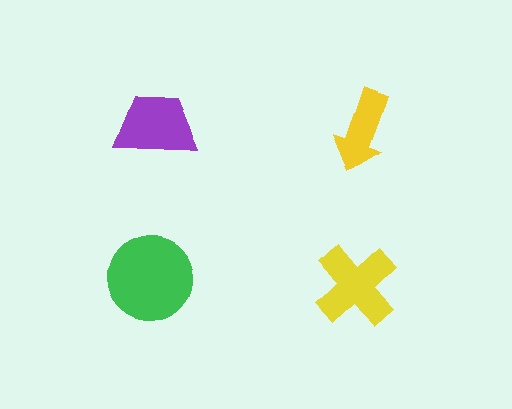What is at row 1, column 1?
A purple trapezoid.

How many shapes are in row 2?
2 shapes.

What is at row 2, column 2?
A yellow cross.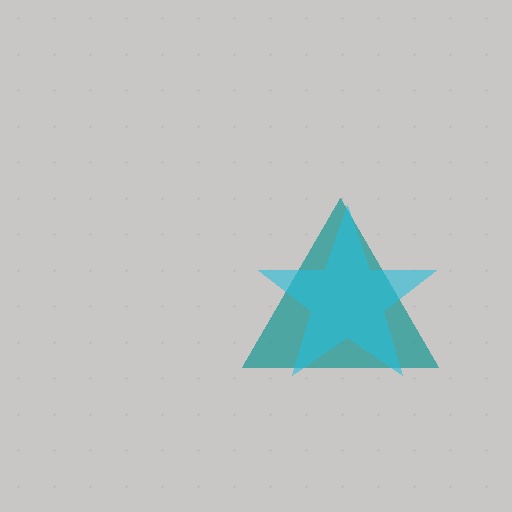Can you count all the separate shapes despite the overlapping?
Yes, there are 2 separate shapes.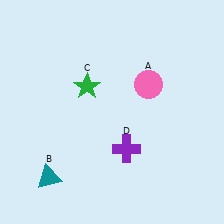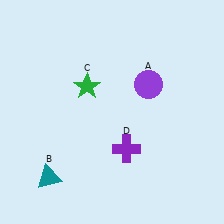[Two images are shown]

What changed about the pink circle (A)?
In Image 1, A is pink. In Image 2, it changed to purple.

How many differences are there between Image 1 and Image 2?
There is 1 difference between the two images.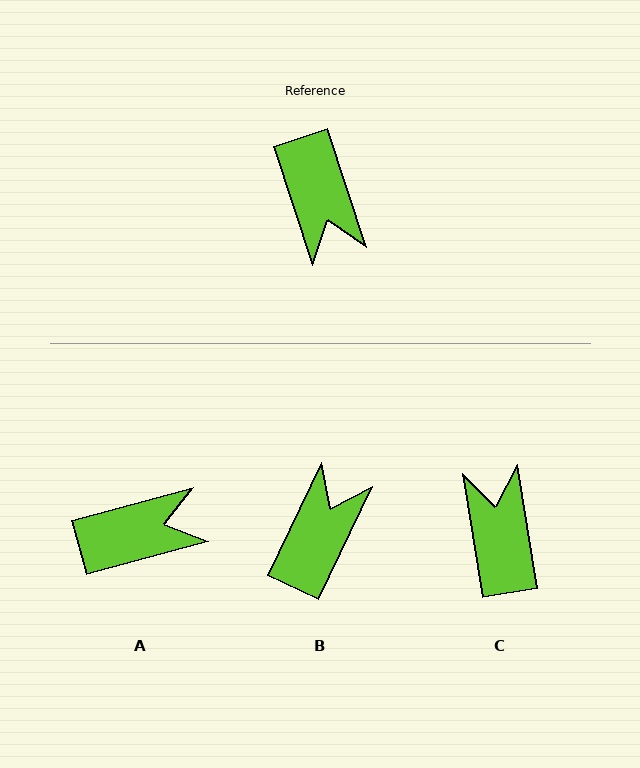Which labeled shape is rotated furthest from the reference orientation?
C, about 171 degrees away.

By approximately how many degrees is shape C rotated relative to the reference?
Approximately 171 degrees counter-clockwise.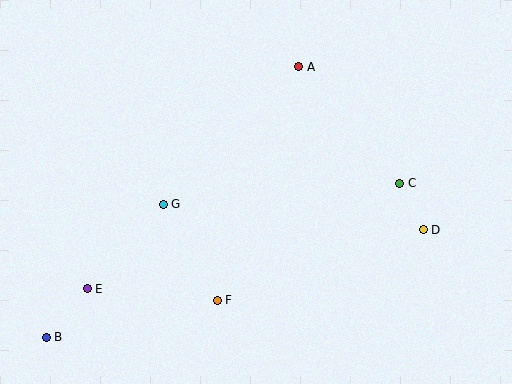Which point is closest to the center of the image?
Point G at (163, 204) is closest to the center.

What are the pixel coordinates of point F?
Point F is at (217, 300).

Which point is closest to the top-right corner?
Point C is closest to the top-right corner.